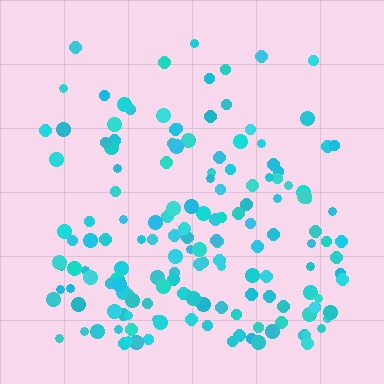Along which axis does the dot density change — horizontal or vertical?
Vertical.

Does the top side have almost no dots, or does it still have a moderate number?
Still a moderate number, just noticeably fewer than the bottom.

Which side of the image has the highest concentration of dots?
The bottom.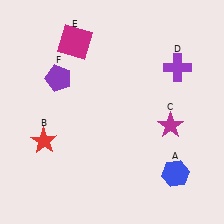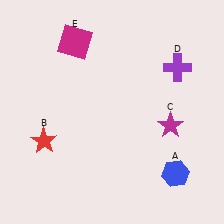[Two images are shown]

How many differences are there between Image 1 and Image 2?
There is 1 difference between the two images.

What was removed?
The purple pentagon (F) was removed in Image 2.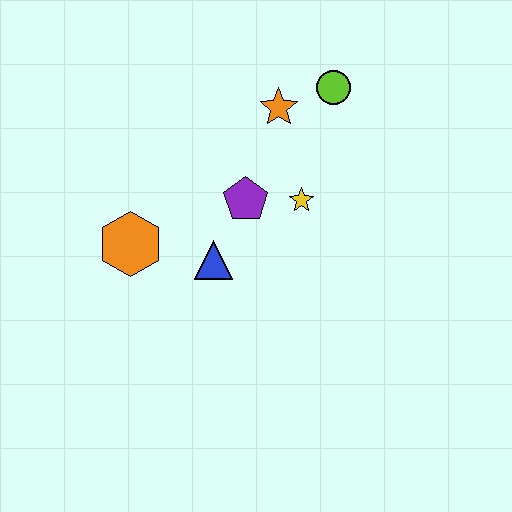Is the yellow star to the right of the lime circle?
No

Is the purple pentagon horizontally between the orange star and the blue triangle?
Yes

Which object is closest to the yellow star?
The purple pentagon is closest to the yellow star.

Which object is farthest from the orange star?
The orange hexagon is farthest from the orange star.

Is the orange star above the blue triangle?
Yes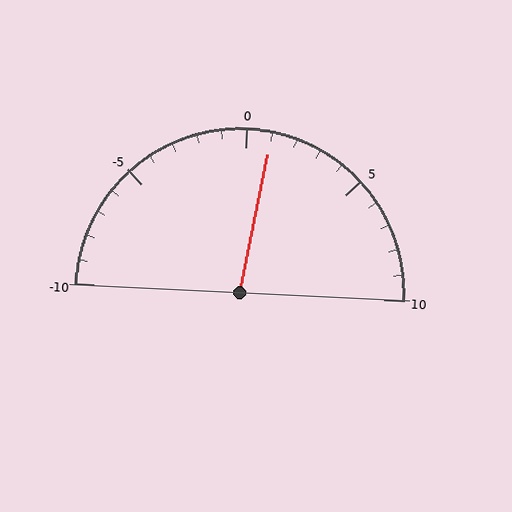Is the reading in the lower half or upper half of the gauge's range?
The reading is in the upper half of the range (-10 to 10).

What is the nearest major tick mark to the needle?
The nearest major tick mark is 0.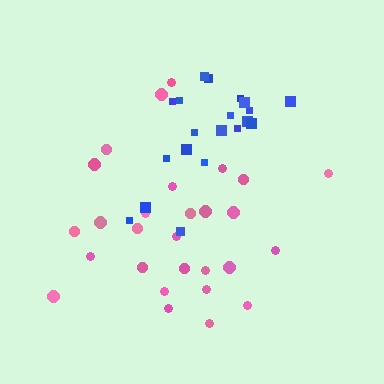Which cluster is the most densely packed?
Blue.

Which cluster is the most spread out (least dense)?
Pink.